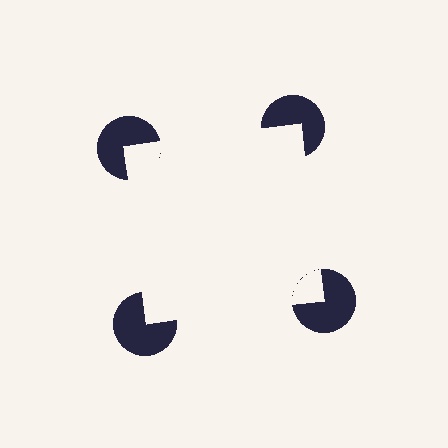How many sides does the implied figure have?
4 sides.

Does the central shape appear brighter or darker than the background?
It typically appears slightly brighter than the background, even though no actual brightness change is drawn.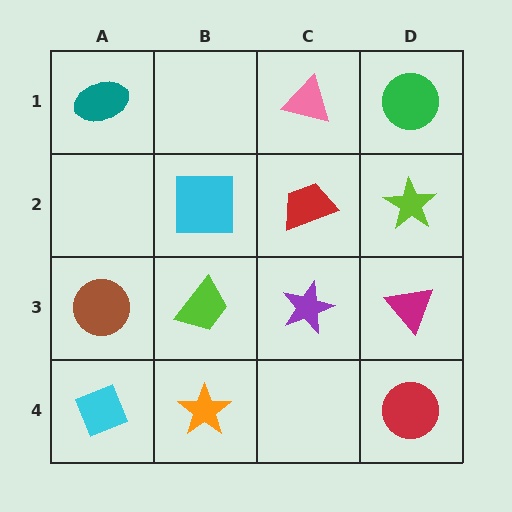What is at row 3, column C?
A purple star.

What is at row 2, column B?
A cyan square.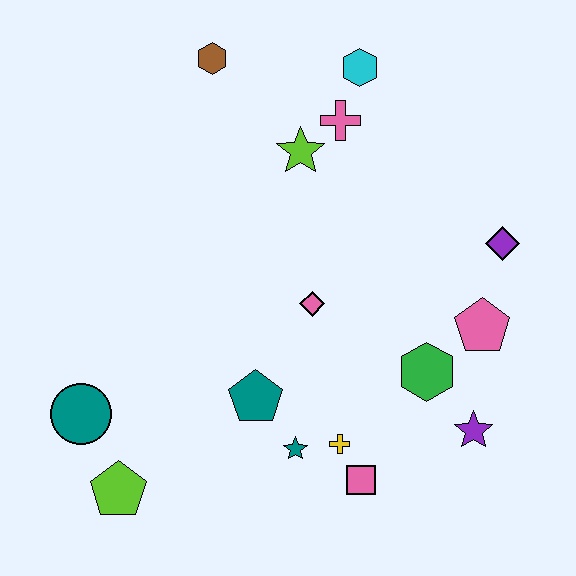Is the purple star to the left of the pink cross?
No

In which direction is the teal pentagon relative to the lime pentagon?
The teal pentagon is to the right of the lime pentagon.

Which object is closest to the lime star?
The pink cross is closest to the lime star.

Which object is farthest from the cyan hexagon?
The lime pentagon is farthest from the cyan hexagon.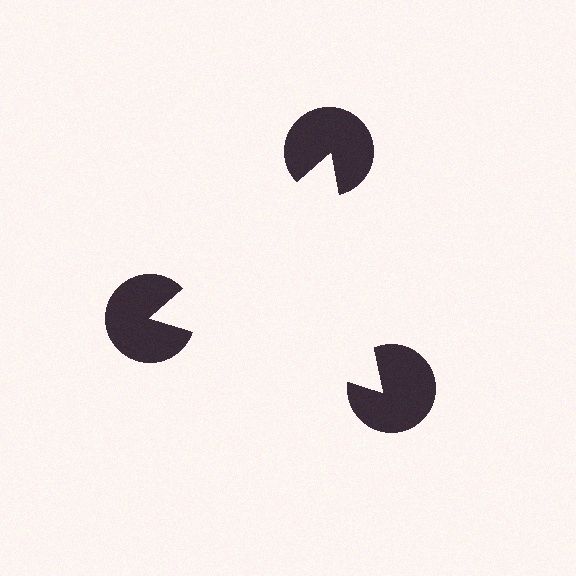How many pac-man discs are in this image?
There are 3 — one at each vertex of the illusory triangle.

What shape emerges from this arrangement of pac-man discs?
An illusory triangle — its edges are inferred from the aligned wedge cuts in the pac-man discs, not physically drawn.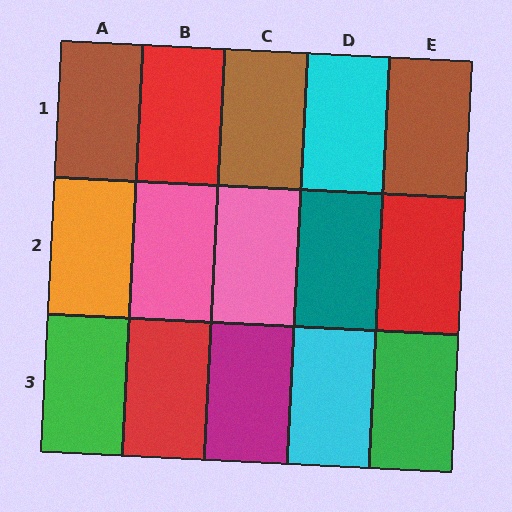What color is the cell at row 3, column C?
Magenta.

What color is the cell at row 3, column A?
Green.